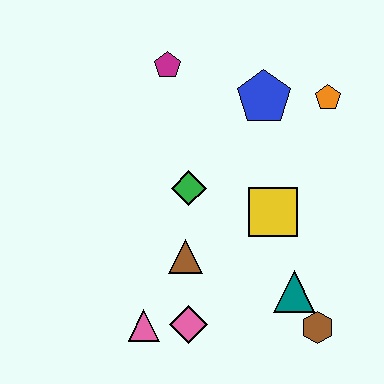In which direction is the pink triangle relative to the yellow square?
The pink triangle is to the left of the yellow square.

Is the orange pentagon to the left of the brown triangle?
No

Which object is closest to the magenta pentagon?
The blue pentagon is closest to the magenta pentagon.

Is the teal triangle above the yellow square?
No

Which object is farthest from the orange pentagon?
The pink triangle is farthest from the orange pentagon.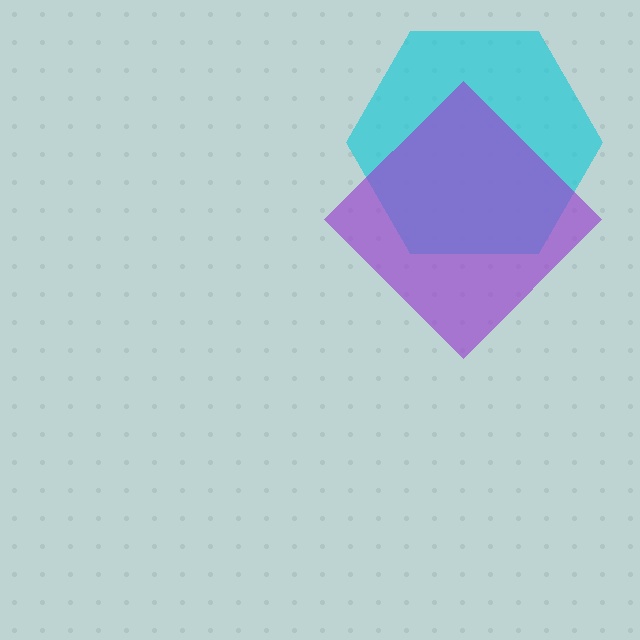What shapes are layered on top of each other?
The layered shapes are: a cyan hexagon, a purple diamond.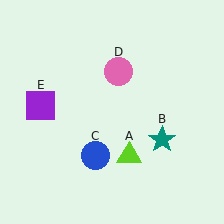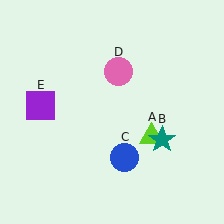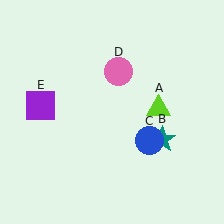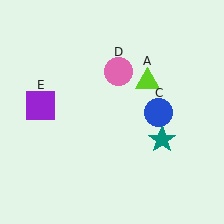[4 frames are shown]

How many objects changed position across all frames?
2 objects changed position: lime triangle (object A), blue circle (object C).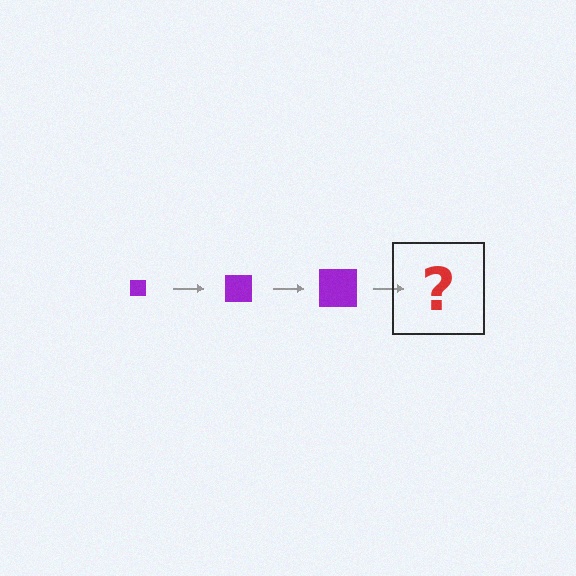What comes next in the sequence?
The next element should be a purple square, larger than the previous one.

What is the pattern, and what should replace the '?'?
The pattern is that the square gets progressively larger each step. The '?' should be a purple square, larger than the previous one.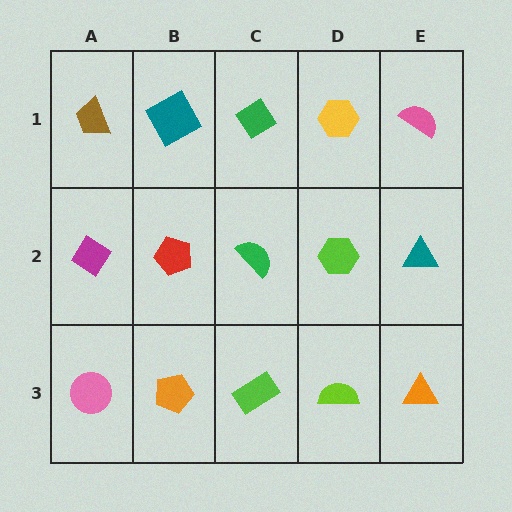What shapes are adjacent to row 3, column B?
A red pentagon (row 2, column B), a pink circle (row 3, column A), a lime rectangle (row 3, column C).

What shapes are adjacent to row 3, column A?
A magenta diamond (row 2, column A), an orange pentagon (row 3, column B).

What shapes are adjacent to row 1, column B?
A red pentagon (row 2, column B), a brown trapezoid (row 1, column A), a green diamond (row 1, column C).